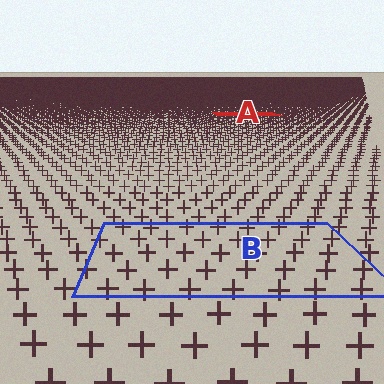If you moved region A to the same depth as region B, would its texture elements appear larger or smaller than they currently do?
They would appear larger. At a closer depth, the same texture elements are projected at a bigger on-screen size.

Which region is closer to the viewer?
Region B is closer. The texture elements there are larger and more spread out.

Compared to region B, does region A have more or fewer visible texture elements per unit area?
Region A has more texture elements per unit area — they are packed more densely because it is farther away.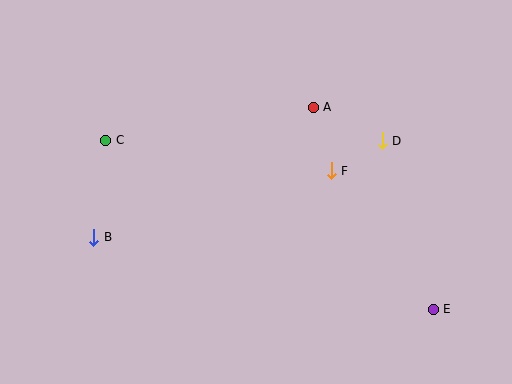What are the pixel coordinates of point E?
Point E is at (433, 309).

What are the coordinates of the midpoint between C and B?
The midpoint between C and B is at (100, 189).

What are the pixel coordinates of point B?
Point B is at (94, 237).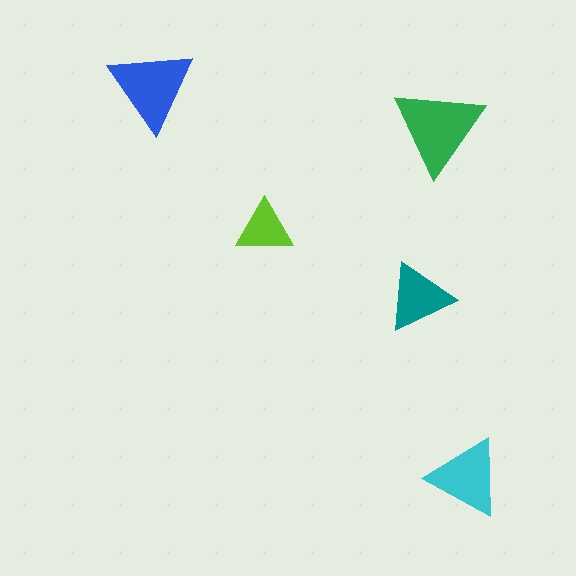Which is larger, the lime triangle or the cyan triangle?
The cyan one.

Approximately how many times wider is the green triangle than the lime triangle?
About 1.5 times wider.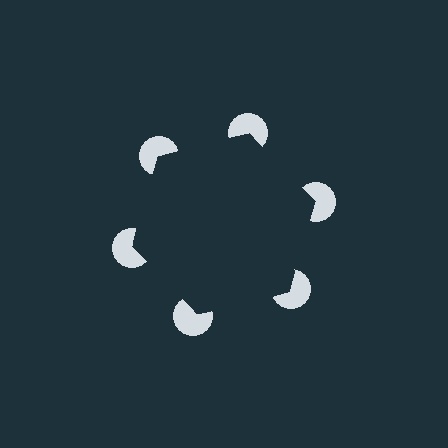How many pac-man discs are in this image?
There are 6 — one at each vertex of the illusory hexagon.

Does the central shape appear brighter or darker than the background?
It typically appears slightly darker than the background, even though no actual brightness change is drawn.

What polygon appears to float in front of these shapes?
An illusory hexagon — its edges are inferred from the aligned wedge cuts in the pac-man discs, not physically drawn.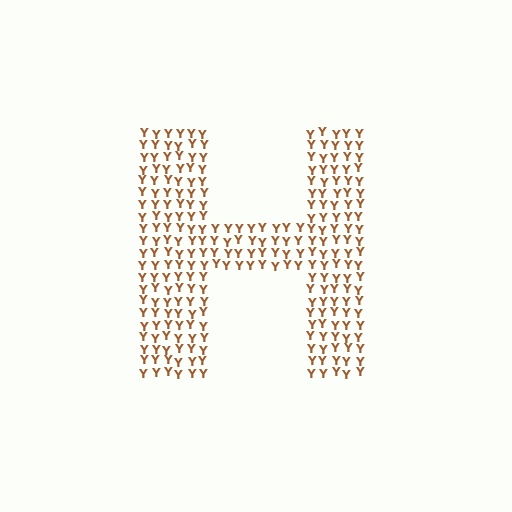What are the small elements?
The small elements are letter Y's.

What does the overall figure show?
The overall figure shows the letter H.